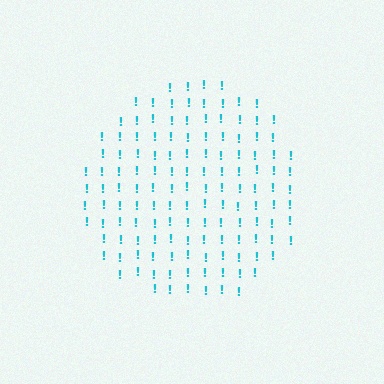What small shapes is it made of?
It is made of small exclamation marks.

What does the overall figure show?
The overall figure shows a circle.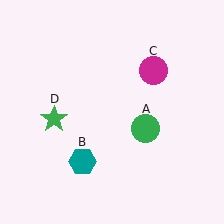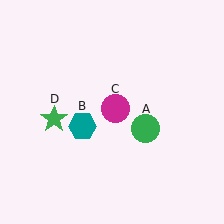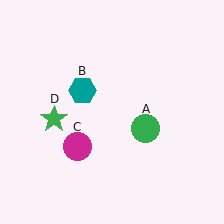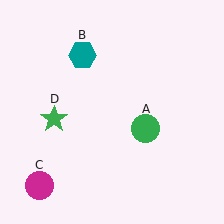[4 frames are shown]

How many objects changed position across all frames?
2 objects changed position: teal hexagon (object B), magenta circle (object C).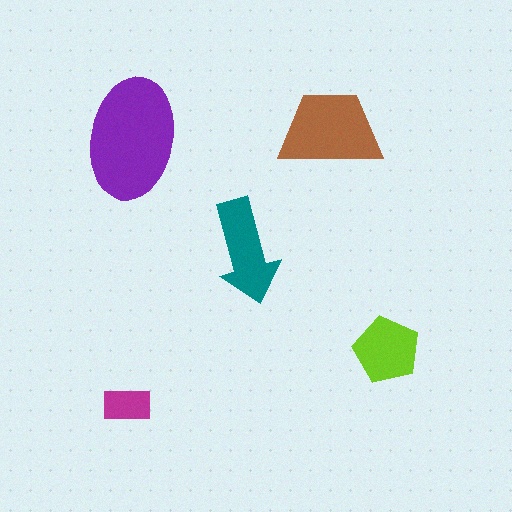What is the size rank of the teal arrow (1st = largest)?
3rd.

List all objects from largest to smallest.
The purple ellipse, the brown trapezoid, the teal arrow, the lime pentagon, the magenta rectangle.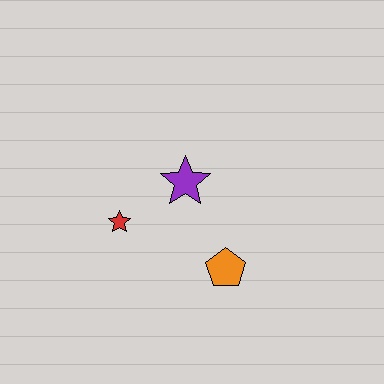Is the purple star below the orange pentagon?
No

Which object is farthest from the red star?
The orange pentagon is farthest from the red star.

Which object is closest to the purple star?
The red star is closest to the purple star.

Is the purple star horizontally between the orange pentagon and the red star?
Yes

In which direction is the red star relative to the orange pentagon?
The red star is to the left of the orange pentagon.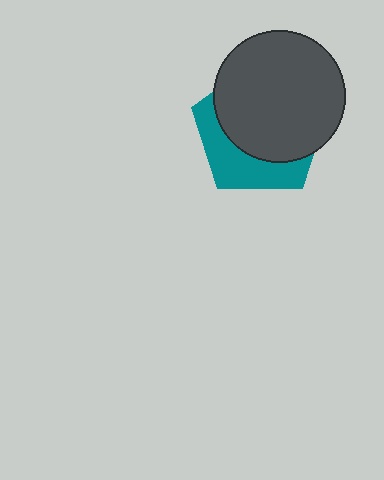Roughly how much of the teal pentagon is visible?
A small part of it is visible (roughly 35%).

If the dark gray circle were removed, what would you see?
You would see the complete teal pentagon.